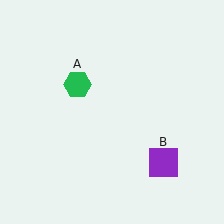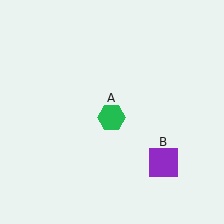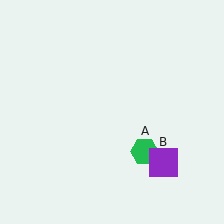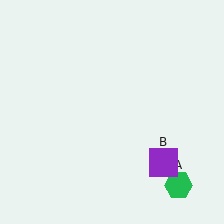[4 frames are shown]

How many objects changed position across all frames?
1 object changed position: green hexagon (object A).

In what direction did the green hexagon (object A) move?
The green hexagon (object A) moved down and to the right.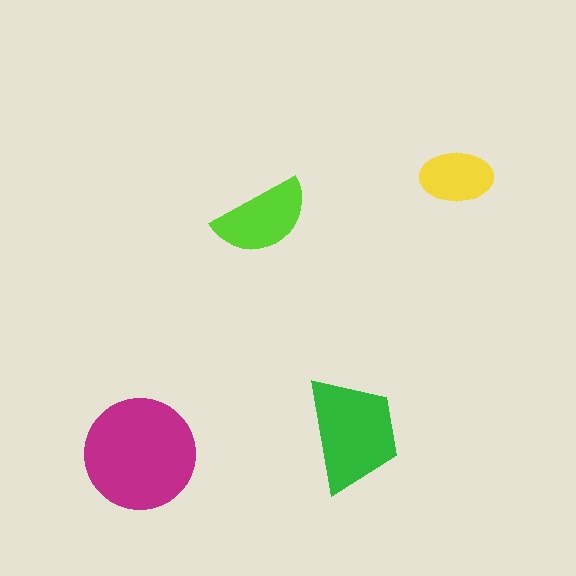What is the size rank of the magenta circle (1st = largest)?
1st.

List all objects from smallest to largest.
The yellow ellipse, the lime semicircle, the green trapezoid, the magenta circle.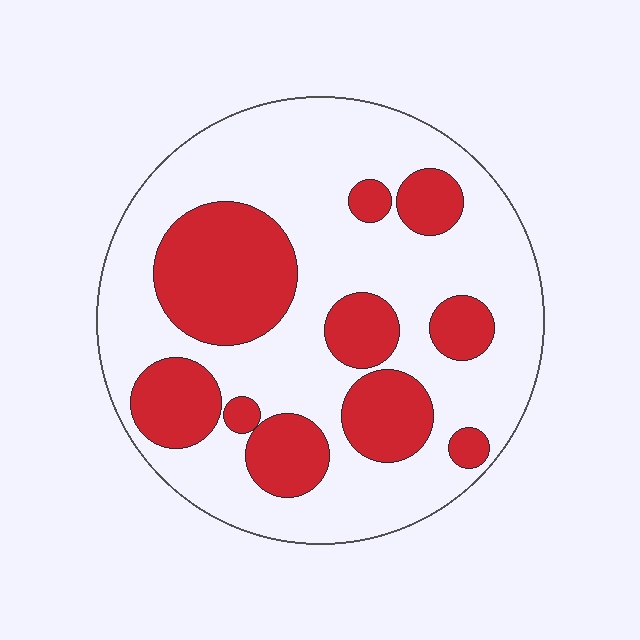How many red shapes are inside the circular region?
10.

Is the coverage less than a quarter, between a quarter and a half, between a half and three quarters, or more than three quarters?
Between a quarter and a half.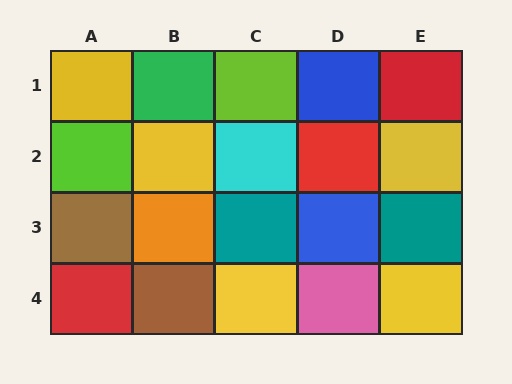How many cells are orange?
1 cell is orange.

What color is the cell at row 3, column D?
Blue.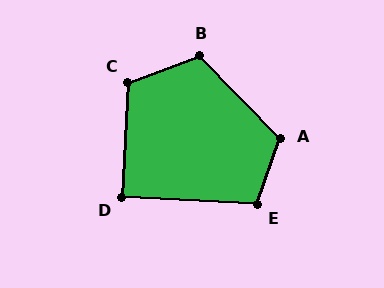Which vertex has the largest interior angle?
A, at approximately 116 degrees.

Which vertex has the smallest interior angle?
D, at approximately 89 degrees.